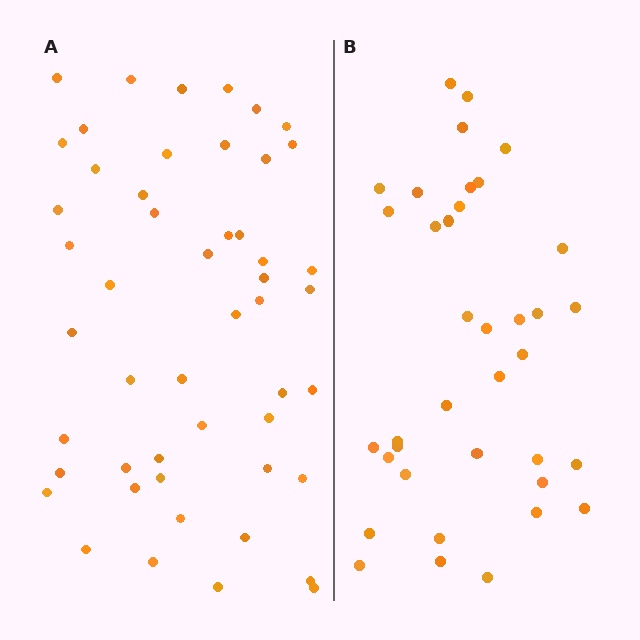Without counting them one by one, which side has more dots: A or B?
Region A (the left region) has more dots.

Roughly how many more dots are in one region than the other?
Region A has approximately 15 more dots than region B.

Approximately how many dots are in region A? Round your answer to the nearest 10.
About 50 dots.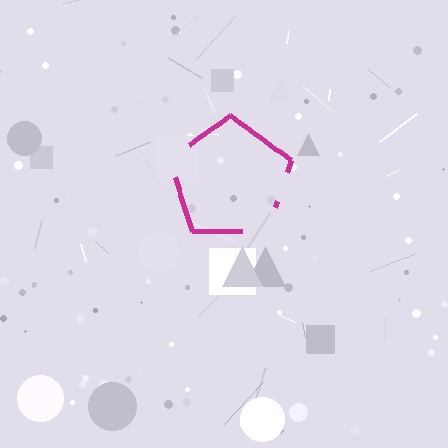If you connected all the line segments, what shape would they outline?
They would outline a pentagon.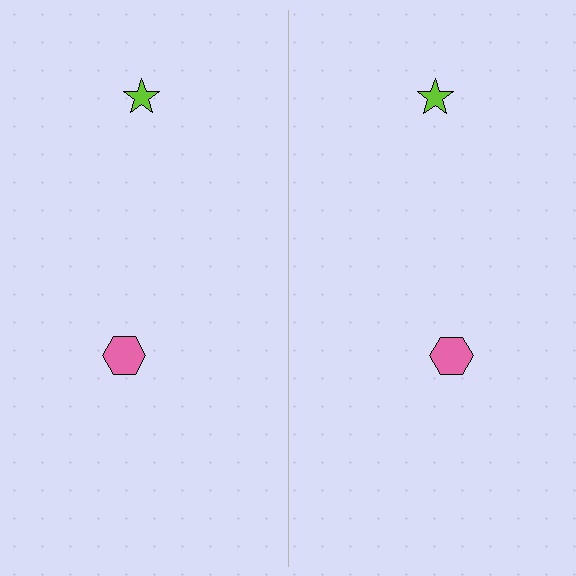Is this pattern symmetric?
Yes, this pattern has bilateral (reflection) symmetry.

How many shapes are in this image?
There are 4 shapes in this image.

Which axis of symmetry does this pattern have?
The pattern has a vertical axis of symmetry running through the center of the image.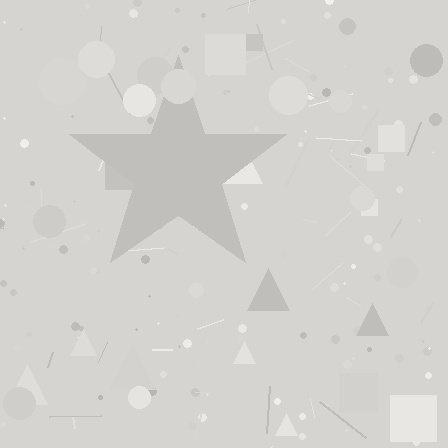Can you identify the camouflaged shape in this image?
The camouflaged shape is a star.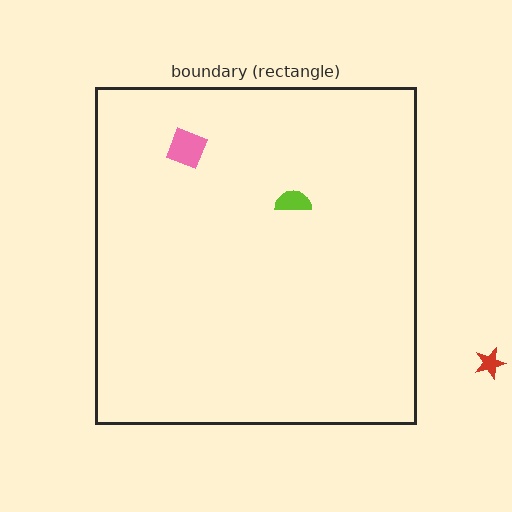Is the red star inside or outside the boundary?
Outside.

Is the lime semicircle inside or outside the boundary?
Inside.